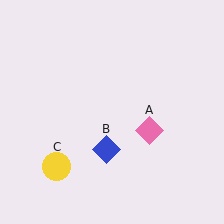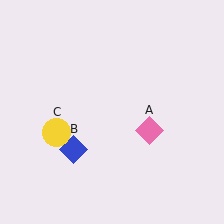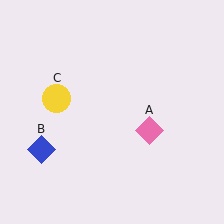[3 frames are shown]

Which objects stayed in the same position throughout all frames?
Pink diamond (object A) remained stationary.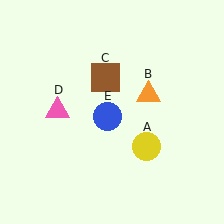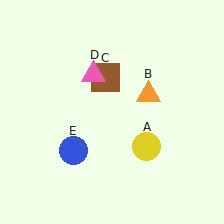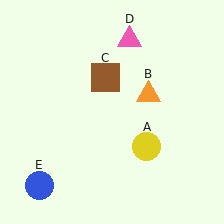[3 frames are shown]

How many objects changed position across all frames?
2 objects changed position: pink triangle (object D), blue circle (object E).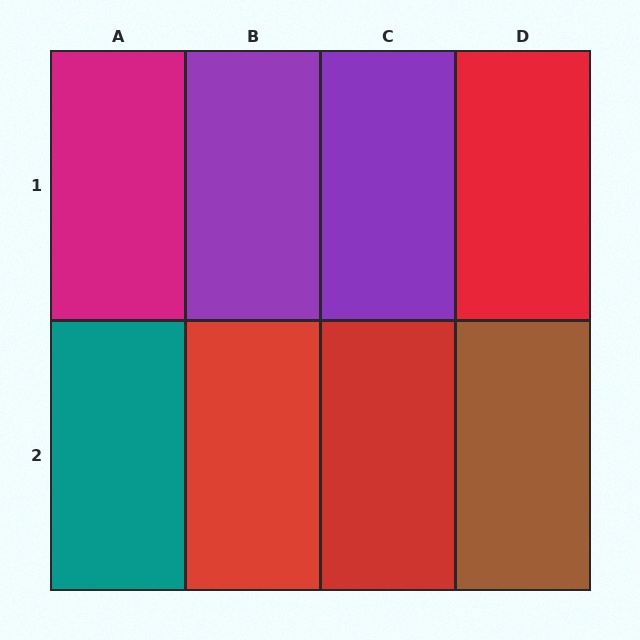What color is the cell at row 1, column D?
Red.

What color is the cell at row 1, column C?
Purple.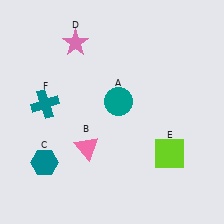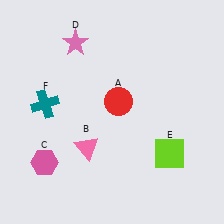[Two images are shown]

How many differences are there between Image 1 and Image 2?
There are 2 differences between the two images.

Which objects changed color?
A changed from teal to red. C changed from teal to pink.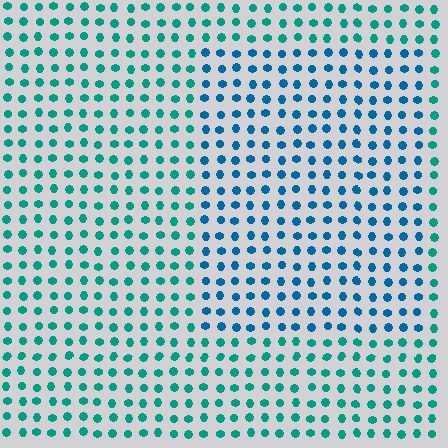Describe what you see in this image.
The image is filled with small teal elements in a uniform arrangement. A rectangle-shaped region is visible where the elements are tinted to a slightly different hue, forming a subtle color boundary.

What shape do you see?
I see a rectangle.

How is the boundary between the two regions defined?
The boundary is defined purely by a slight shift in hue (about 32 degrees). Spacing, size, and orientation are identical on both sides.